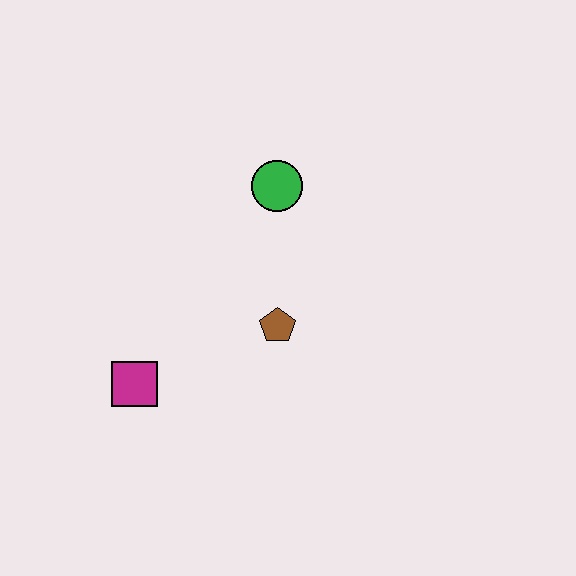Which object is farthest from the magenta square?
The green circle is farthest from the magenta square.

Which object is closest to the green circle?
The brown pentagon is closest to the green circle.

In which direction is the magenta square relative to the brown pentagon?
The magenta square is to the left of the brown pentagon.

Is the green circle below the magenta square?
No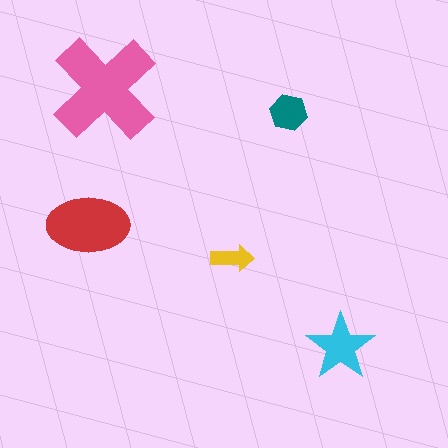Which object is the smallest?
The yellow arrow.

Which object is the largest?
The pink cross.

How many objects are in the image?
There are 5 objects in the image.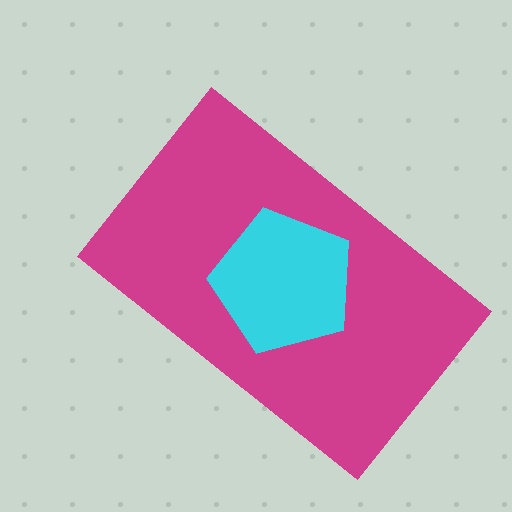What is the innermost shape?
The cyan pentagon.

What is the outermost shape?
The magenta rectangle.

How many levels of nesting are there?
2.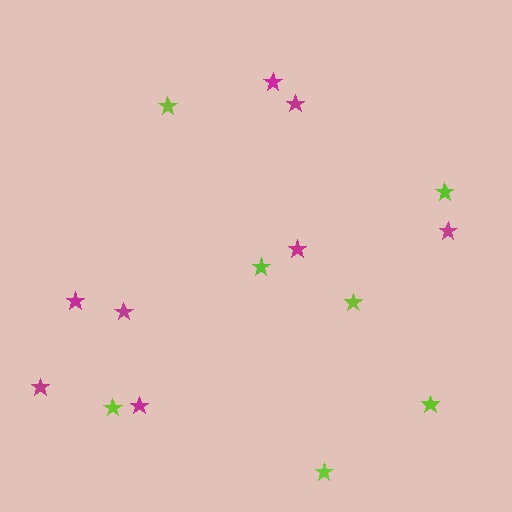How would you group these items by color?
There are 2 groups: one group of magenta stars (8) and one group of lime stars (7).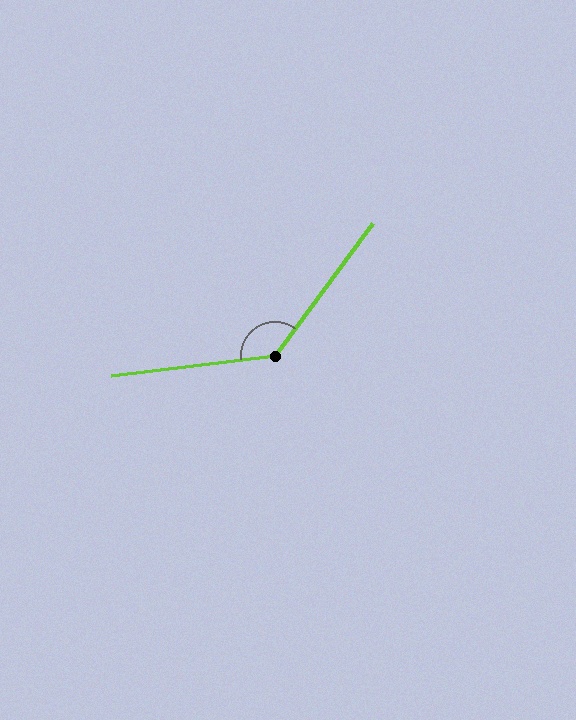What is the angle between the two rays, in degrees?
Approximately 134 degrees.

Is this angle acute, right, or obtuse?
It is obtuse.